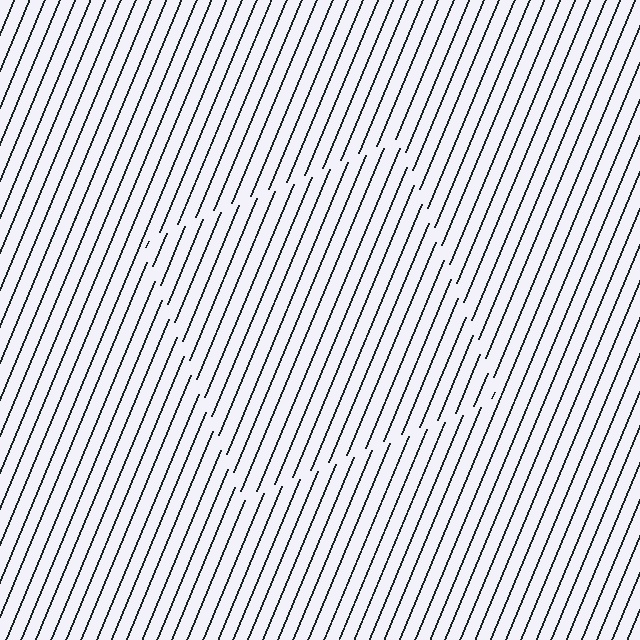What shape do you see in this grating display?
An illusory square. The interior of the shape contains the same grating, shifted by half a period — the contour is defined by the phase discontinuity where line-ends from the inner and outer gratings abut.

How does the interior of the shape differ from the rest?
The interior of the shape contains the same grating, shifted by half a period — the contour is defined by the phase discontinuity where line-ends from the inner and outer gratings abut.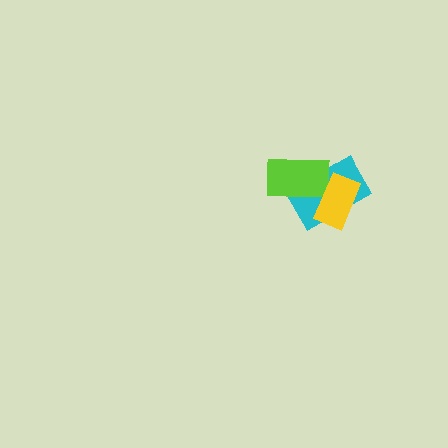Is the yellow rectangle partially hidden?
No, no other shape covers it.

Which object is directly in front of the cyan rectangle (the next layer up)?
The lime rectangle is directly in front of the cyan rectangle.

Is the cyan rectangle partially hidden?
Yes, it is partially covered by another shape.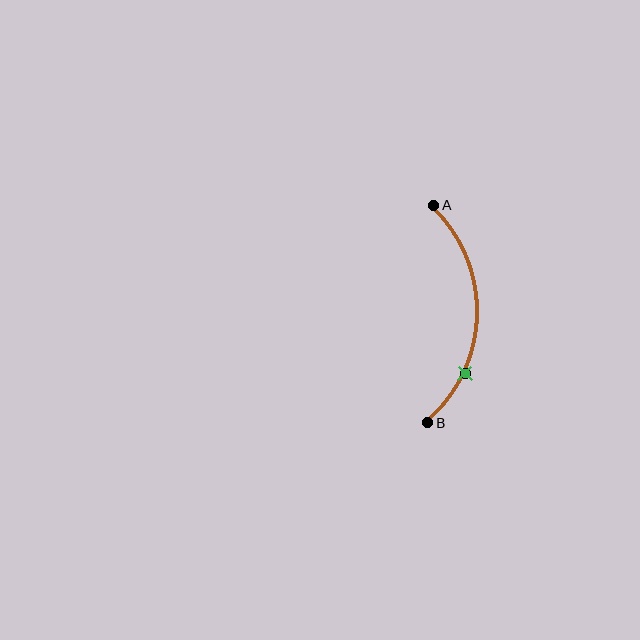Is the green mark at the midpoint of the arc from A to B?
No. The green mark lies on the arc but is closer to endpoint B. The arc midpoint would be at the point on the curve equidistant along the arc from both A and B.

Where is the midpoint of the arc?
The arc midpoint is the point on the curve farthest from the straight line joining A and B. It sits to the right of that line.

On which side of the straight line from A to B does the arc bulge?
The arc bulges to the right of the straight line connecting A and B.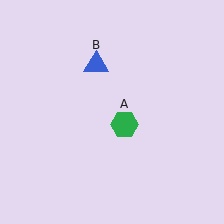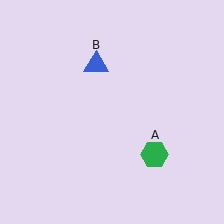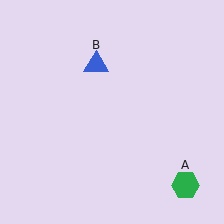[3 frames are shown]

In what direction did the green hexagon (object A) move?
The green hexagon (object A) moved down and to the right.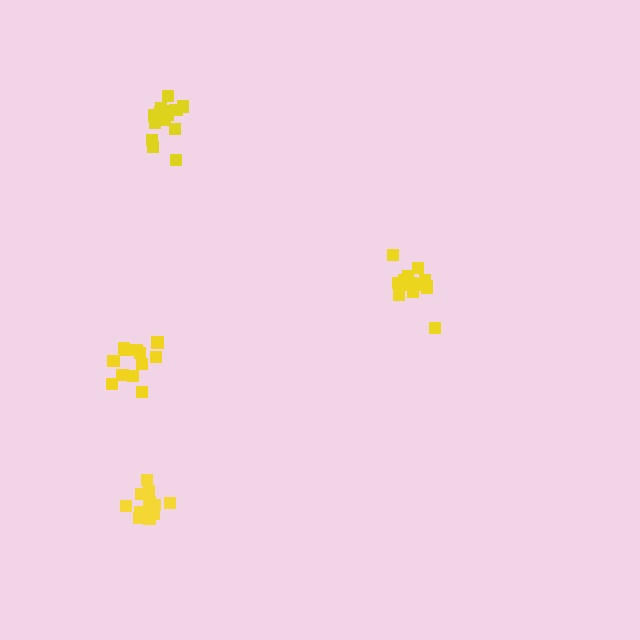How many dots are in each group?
Group 1: 14 dots, Group 2: 13 dots, Group 3: 17 dots, Group 4: 14 dots (58 total).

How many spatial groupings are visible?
There are 4 spatial groupings.